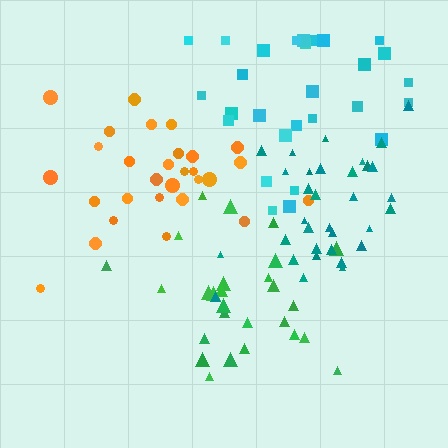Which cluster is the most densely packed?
Green.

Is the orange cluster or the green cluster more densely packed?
Green.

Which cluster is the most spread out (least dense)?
Cyan.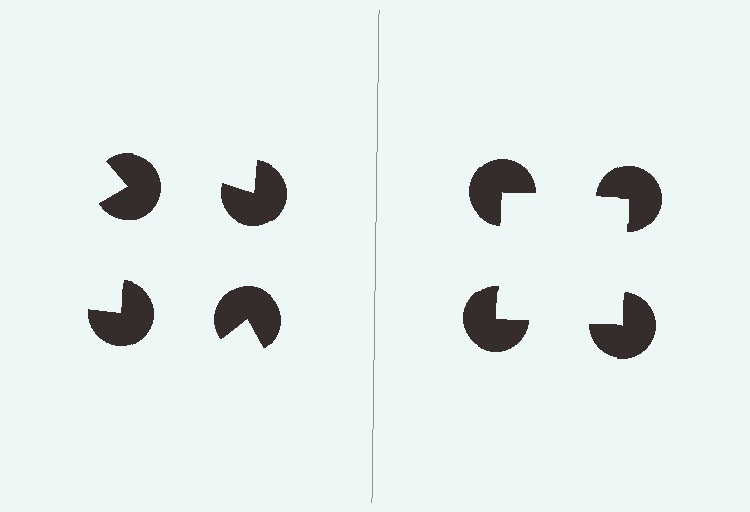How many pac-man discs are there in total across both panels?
8 — 4 on each side.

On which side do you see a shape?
An illusory square appears on the right side. On the left side the wedge cuts are rotated, so no coherent shape forms.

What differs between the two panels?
The pac-man discs are positioned identically on both sides; only the wedge orientations differ. On the right they align to a square; on the left they are misaligned.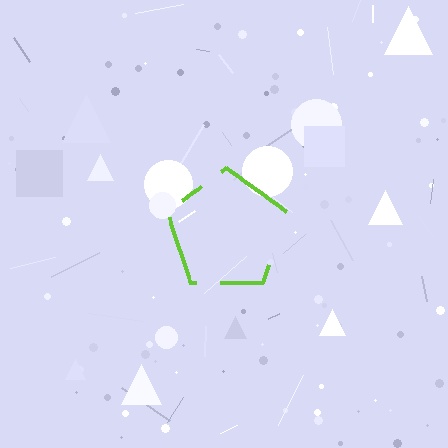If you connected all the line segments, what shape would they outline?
They would outline a pentagon.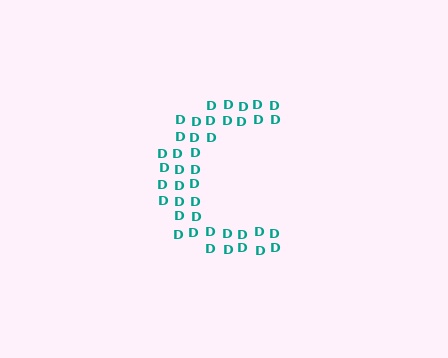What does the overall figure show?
The overall figure shows the letter C.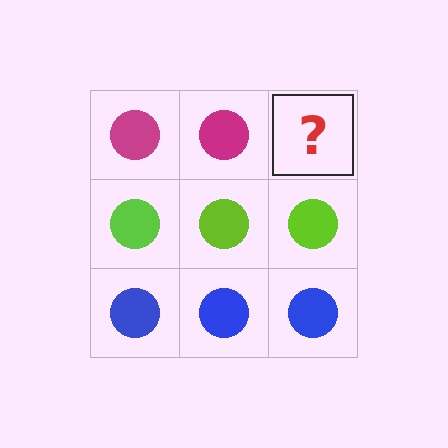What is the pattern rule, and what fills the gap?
The rule is that each row has a consistent color. The gap should be filled with a magenta circle.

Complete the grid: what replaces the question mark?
The question mark should be replaced with a magenta circle.